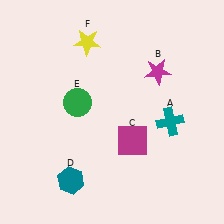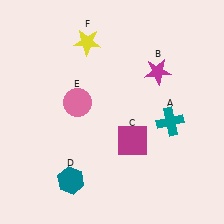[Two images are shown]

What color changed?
The circle (E) changed from green in Image 1 to pink in Image 2.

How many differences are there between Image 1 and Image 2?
There is 1 difference between the two images.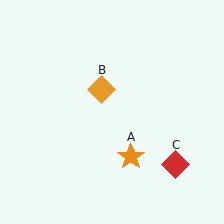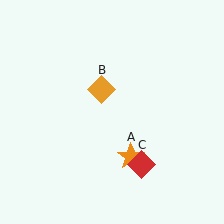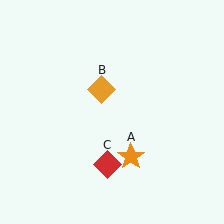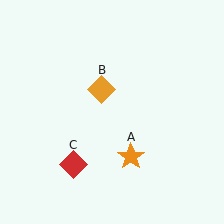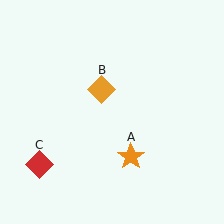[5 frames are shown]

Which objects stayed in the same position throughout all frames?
Orange star (object A) and orange diamond (object B) remained stationary.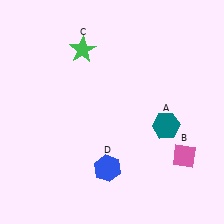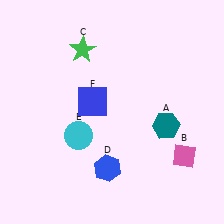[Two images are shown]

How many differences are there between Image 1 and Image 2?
There are 2 differences between the two images.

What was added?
A cyan circle (E), a blue square (F) were added in Image 2.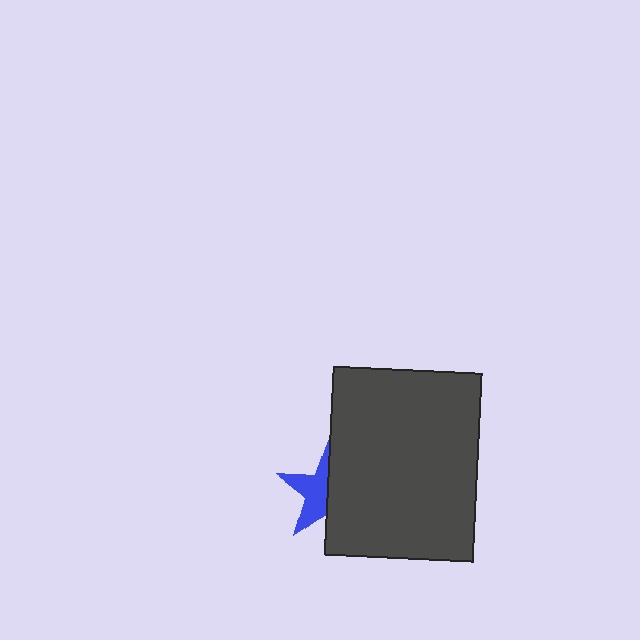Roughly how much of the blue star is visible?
About half of it is visible (roughly 50%).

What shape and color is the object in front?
The object in front is a dark gray rectangle.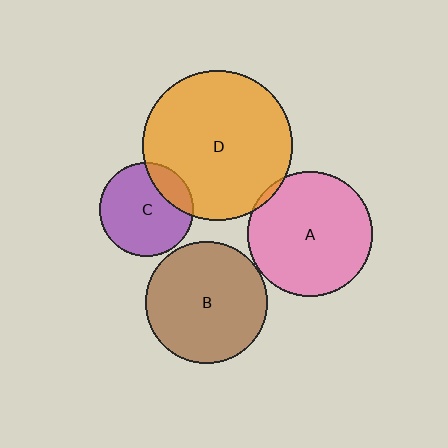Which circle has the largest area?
Circle D (orange).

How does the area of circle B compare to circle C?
Approximately 1.7 times.